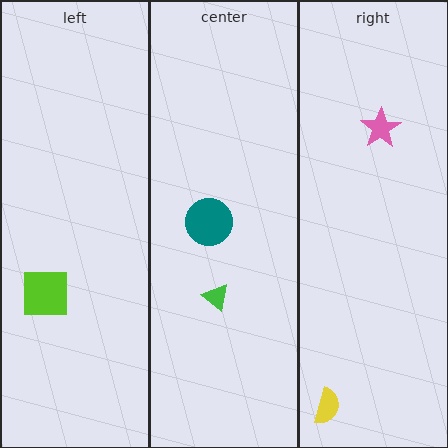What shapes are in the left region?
The lime square.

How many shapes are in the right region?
2.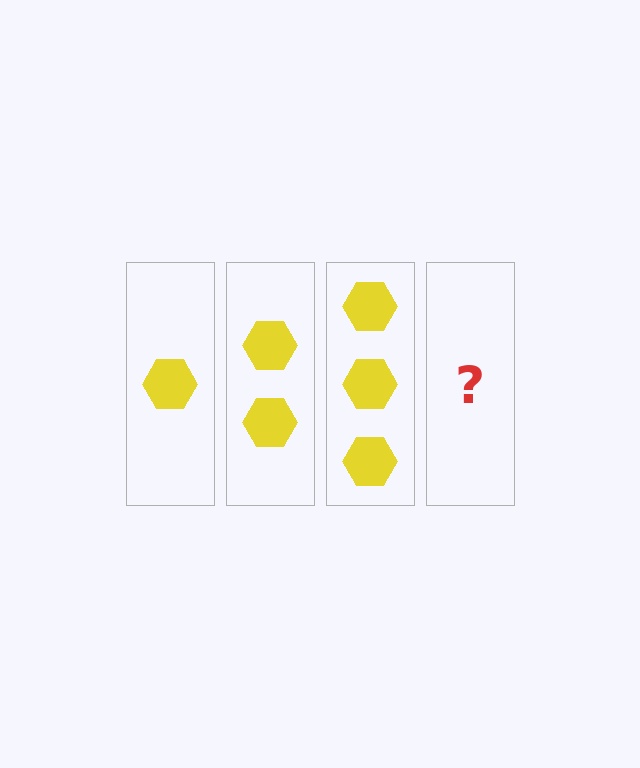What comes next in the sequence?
The next element should be 4 hexagons.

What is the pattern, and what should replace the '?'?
The pattern is that each step adds one more hexagon. The '?' should be 4 hexagons.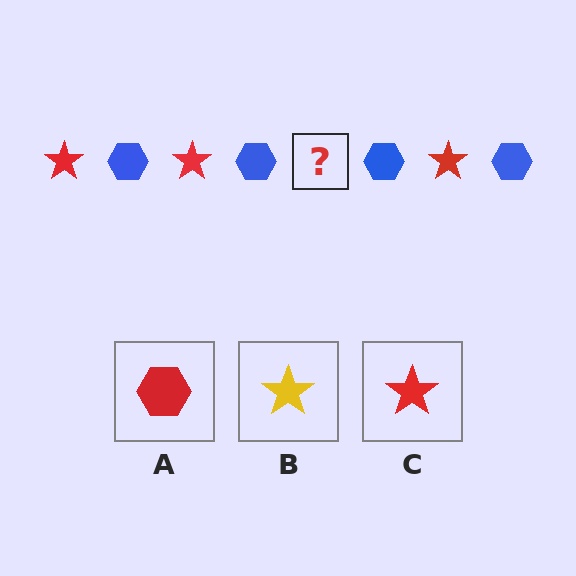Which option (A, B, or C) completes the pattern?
C.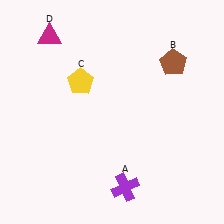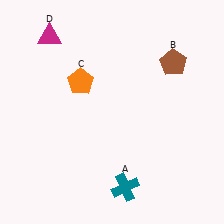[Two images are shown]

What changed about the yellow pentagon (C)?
In Image 1, C is yellow. In Image 2, it changed to orange.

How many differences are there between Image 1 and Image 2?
There are 2 differences between the two images.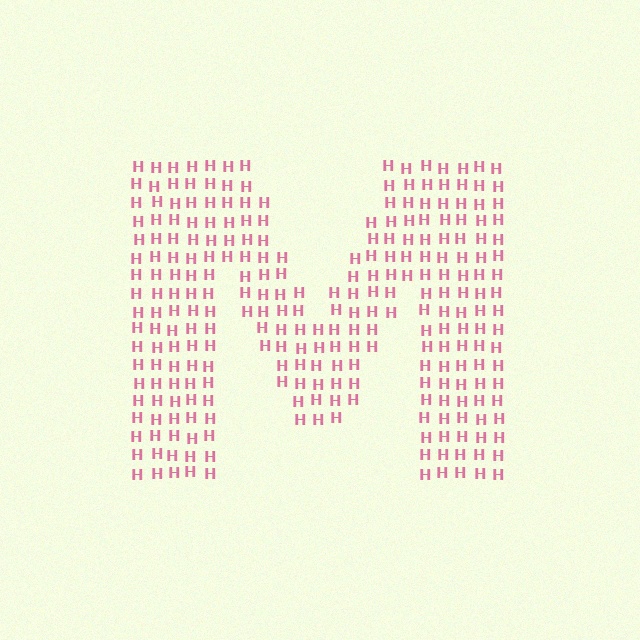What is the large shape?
The large shape is the letter M.